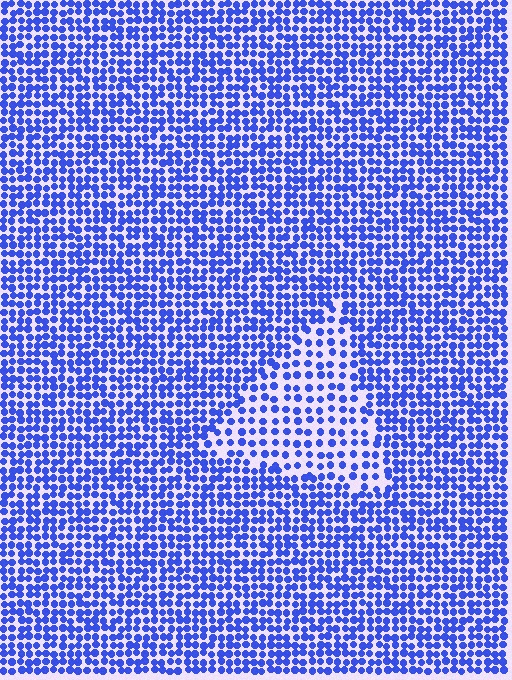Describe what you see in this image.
The image contains small blue elements arranged at two different densities. A triangle-shaped region is visible where the elements are less densely packed than the surrounding area.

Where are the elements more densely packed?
The elements are more densely packed outside the triangle boundary.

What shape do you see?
I see a triangle.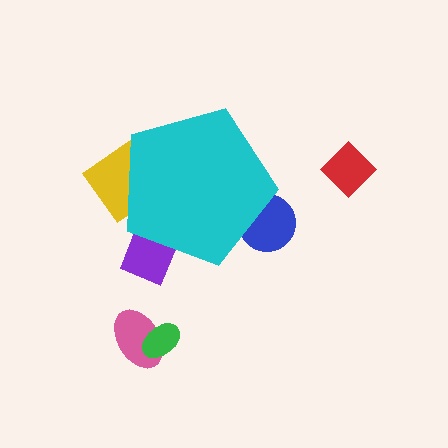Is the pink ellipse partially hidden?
No, the pink ellipse is fully visible.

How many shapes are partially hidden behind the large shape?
3 shapes are partially hidden.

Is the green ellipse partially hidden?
No, the green ellipse is fully visible.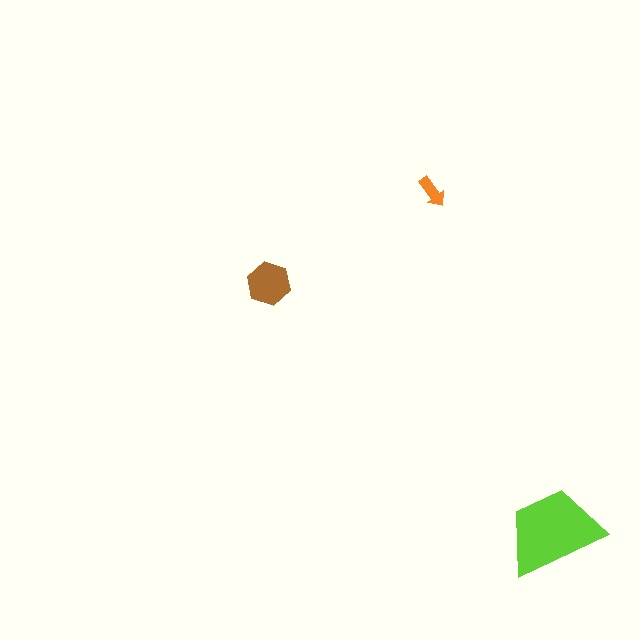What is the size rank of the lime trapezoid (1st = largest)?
1st.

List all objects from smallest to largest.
The orange arrow, the brown hexagon, the lime trapezoid.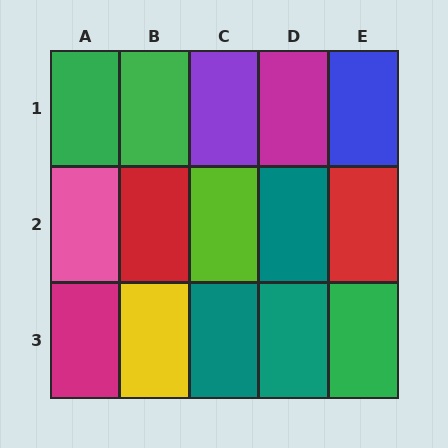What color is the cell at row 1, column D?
Magenta.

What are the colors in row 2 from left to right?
Pink, red, lime, teal, red.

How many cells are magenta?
2 cells are magenta.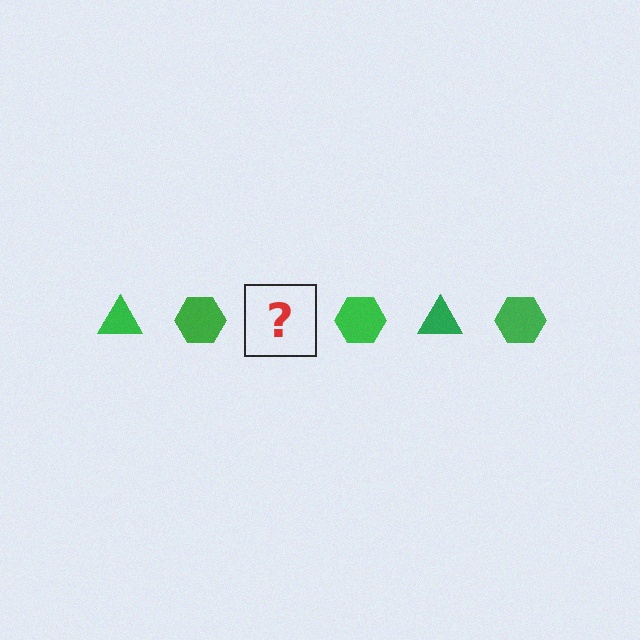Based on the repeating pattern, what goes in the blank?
The blank should be a green triangle.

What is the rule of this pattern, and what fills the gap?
The rule is that the pattern cycles through triangle, hexagon shapes in green. The gap should be filled with a green triangle.